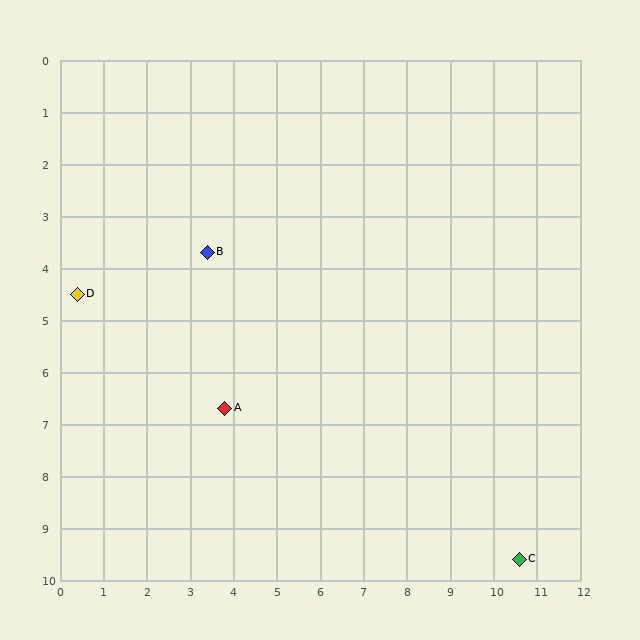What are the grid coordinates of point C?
Point C is at approximately (10.6, 9.6).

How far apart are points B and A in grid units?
Points B and A are about 3.0 grid units apart.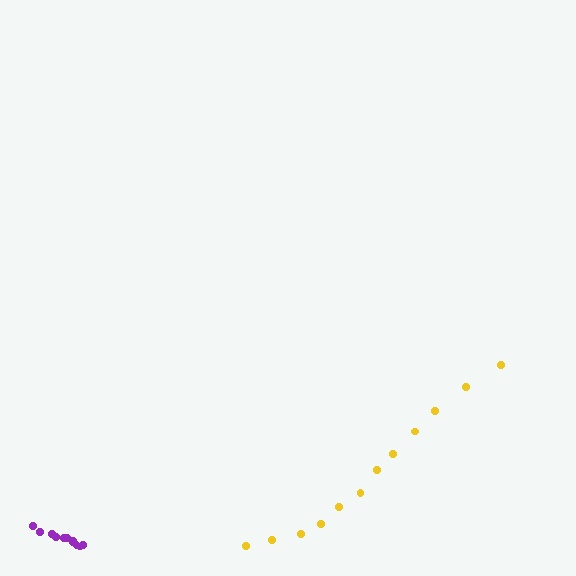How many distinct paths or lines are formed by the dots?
There are 2 distinct paths.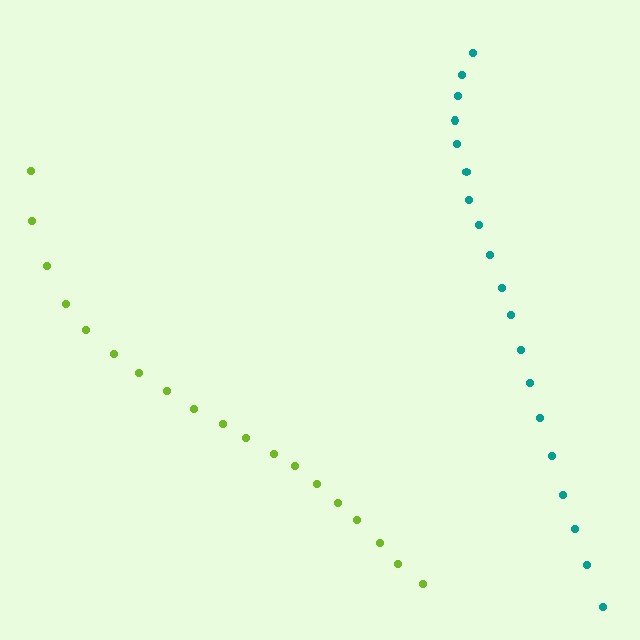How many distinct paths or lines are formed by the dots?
There are 2 distinct paths.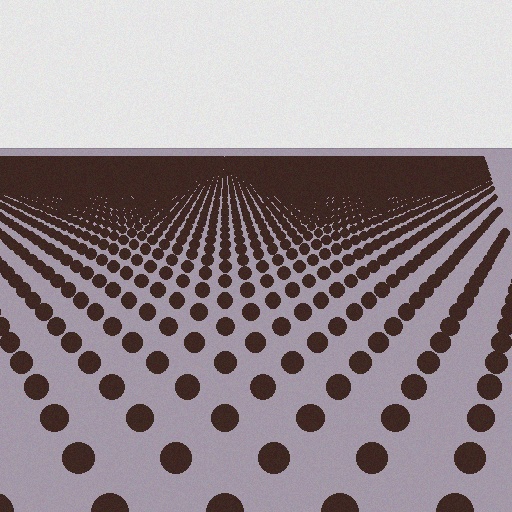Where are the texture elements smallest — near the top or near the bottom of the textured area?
Near the top.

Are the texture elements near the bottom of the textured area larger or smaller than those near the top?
Larger. Near the bottom, elements are closer to the viewer and appear at a bigger on-screen size.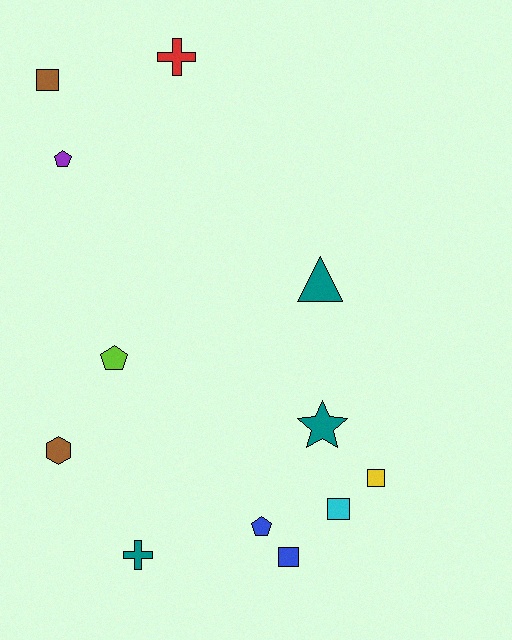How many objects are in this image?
There are 12 objects.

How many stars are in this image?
There is 1 star.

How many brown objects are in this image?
There are 2 brown objects.